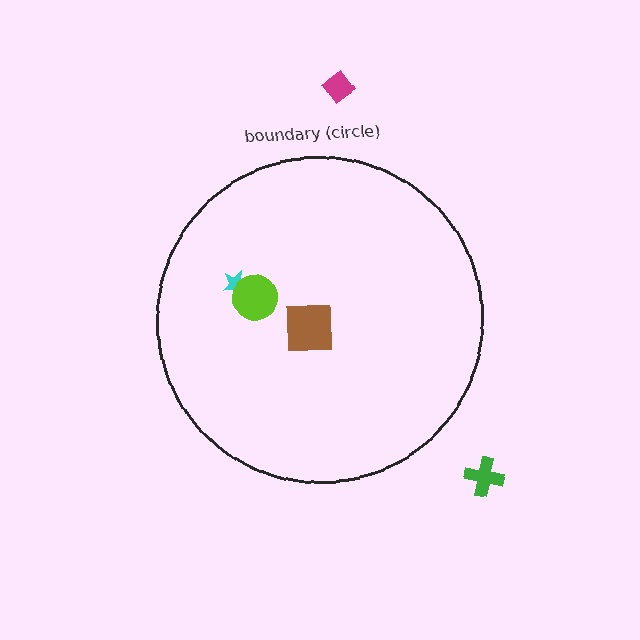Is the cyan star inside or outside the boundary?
Inside.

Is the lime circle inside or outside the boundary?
Inside.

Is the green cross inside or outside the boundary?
Outside.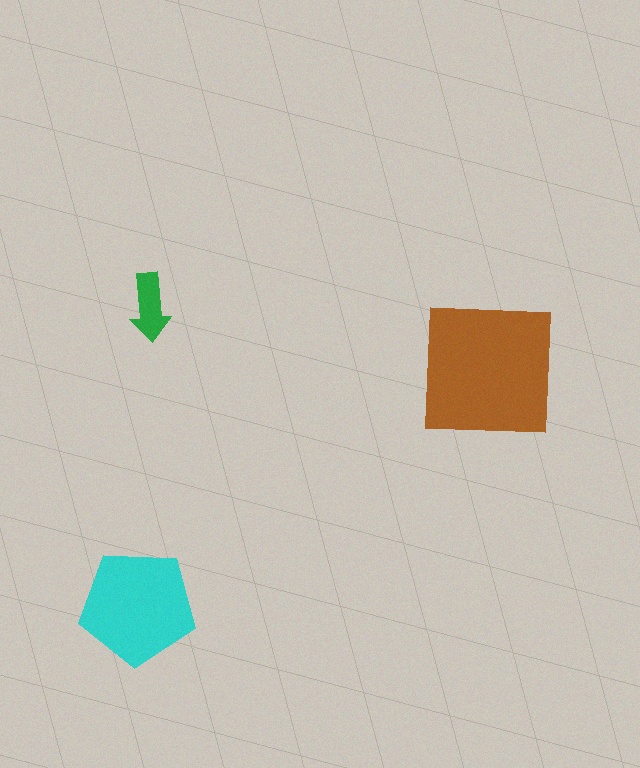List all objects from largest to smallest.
The brown square, the cyan pentagon, the green arrow.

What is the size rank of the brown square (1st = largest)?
1st.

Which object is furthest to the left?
The cyan pentagon is leftmost.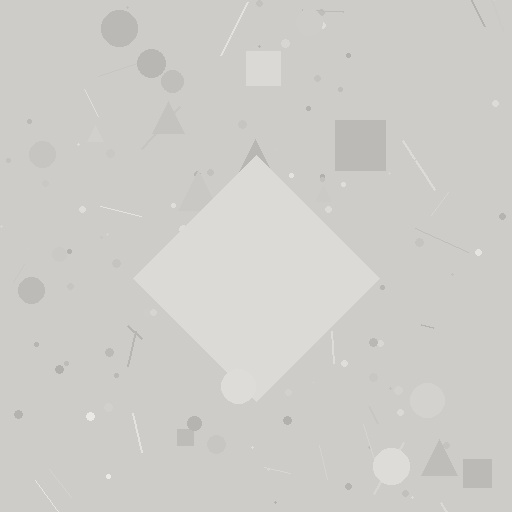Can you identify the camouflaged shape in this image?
The camouflaged shape is a diamond.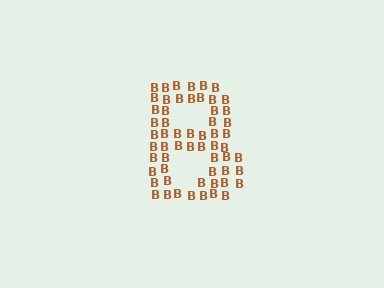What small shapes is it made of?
It is made of small letter B's.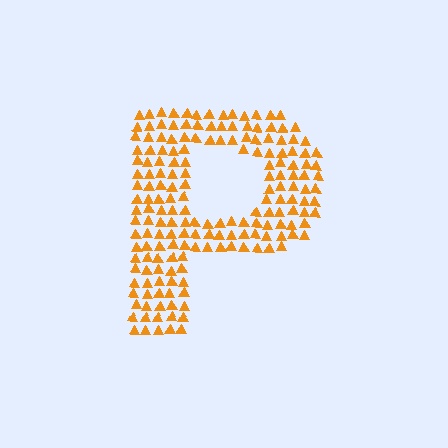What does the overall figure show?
The overall figure shows the letter P.